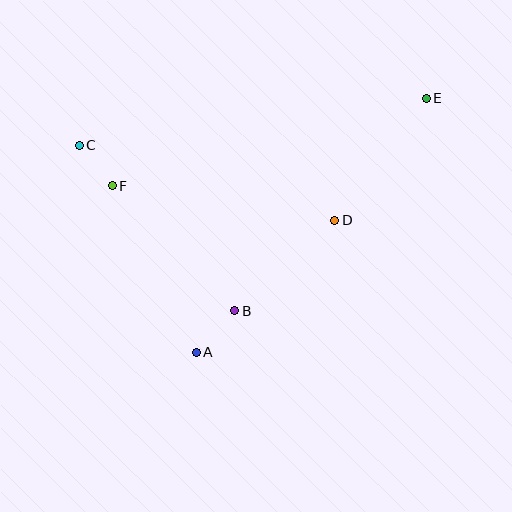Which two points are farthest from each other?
Points C and E are farthest from each other.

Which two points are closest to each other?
Points C and F are closest to each other.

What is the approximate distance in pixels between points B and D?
The distance between B and D is approximately 135 pixels.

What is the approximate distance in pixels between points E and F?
The distance between E and F is approximately 326 pixels.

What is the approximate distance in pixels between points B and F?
The distance between B and F is approximately 176 pixels.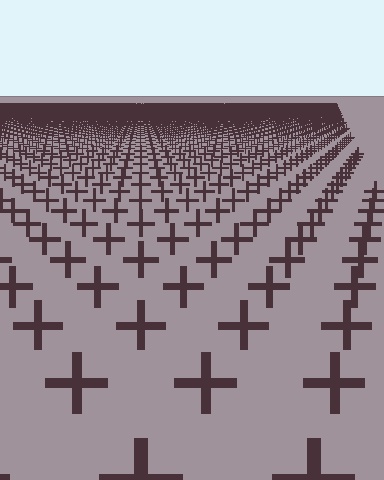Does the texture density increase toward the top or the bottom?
Density increases toward the top.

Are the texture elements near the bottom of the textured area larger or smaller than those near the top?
Larger. Near the bottom, elements are closer to the viewer and appear at a bigger on-screen size.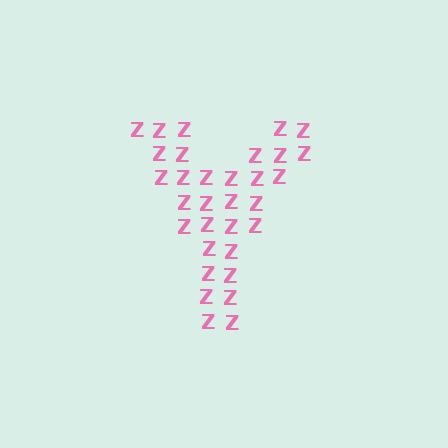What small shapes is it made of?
It is made of small letter Z's.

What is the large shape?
The large shape is the letter Y.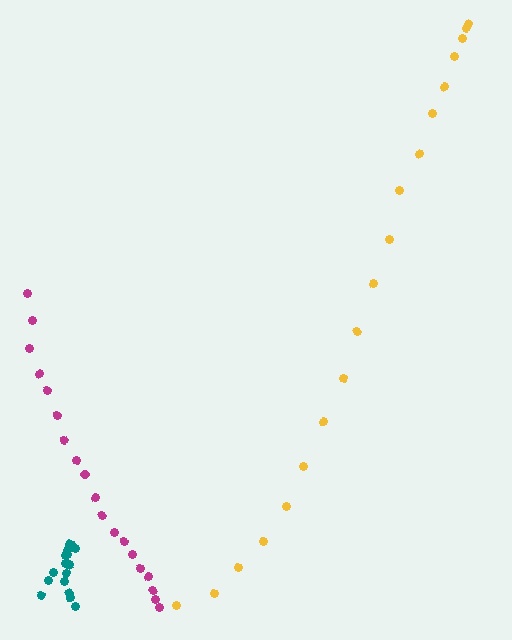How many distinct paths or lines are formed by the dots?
There are 3 distinct paths.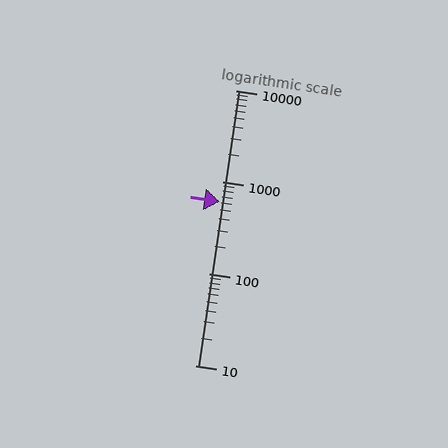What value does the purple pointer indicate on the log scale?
The pointer indicates approximately 610.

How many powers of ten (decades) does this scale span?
The scale spans 3 decades, from 10 to 10000.